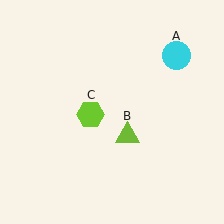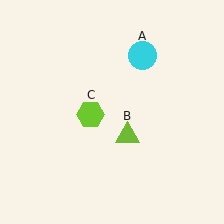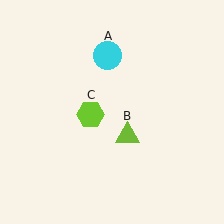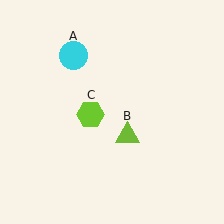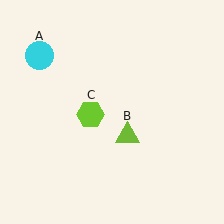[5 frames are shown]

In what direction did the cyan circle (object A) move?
The cyan circle (object A) moved left.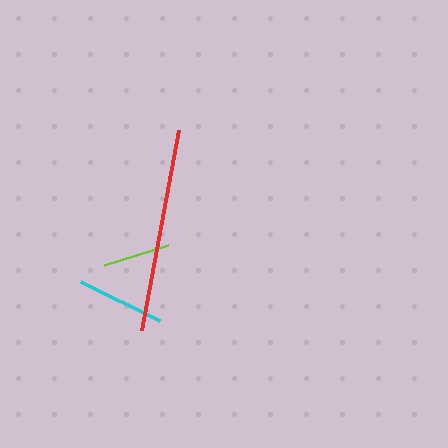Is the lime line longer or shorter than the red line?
The red line is longer than the lime line.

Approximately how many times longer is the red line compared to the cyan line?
The red line is approximately 2.3 times the length of the cyan line.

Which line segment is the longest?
The red line is the longest at approximately 203 pixels.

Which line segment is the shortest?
The lime line is the shortest at approximately 67 pixels.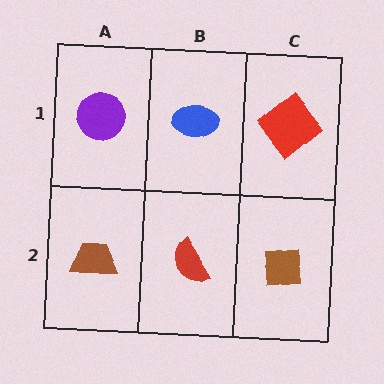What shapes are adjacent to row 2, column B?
A blue ellipse (row 1, column B), a brown trapezoid (row 2, column A), a brown square (row 2, column C).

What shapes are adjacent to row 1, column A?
A brown trapezoid (row 2, column A), a blue ellipse (row 1, column B).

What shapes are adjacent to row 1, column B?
A red semicircle (row 2, column B), a purple circle (row 1, column A), a red diamond (row 1, column C).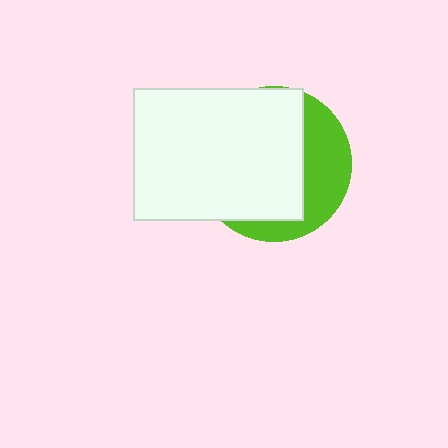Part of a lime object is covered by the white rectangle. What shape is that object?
It is a circle.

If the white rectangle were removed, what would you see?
You would see the complete lime circle.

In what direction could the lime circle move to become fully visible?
The lime circle could move right. That would shift it out from behind the white rectangle entirely.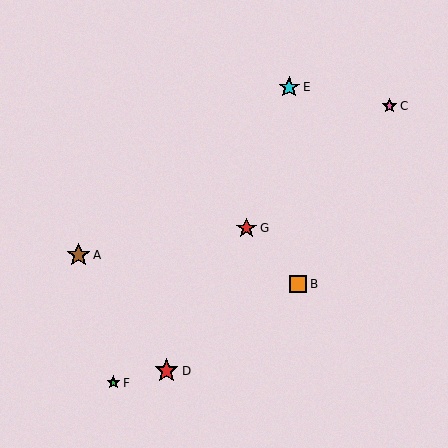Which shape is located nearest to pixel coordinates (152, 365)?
The red star (labeled D) at (167, 371) is nearest to that location.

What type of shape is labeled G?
Shape G is a red star.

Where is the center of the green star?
The center of the green star is at (113, 383).